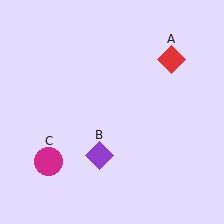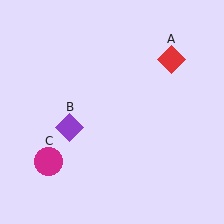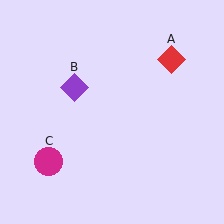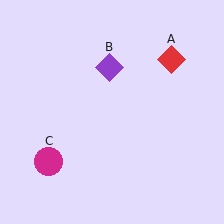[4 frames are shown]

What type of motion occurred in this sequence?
The purple diamond (object B) rotated clockwise around the center of the scene.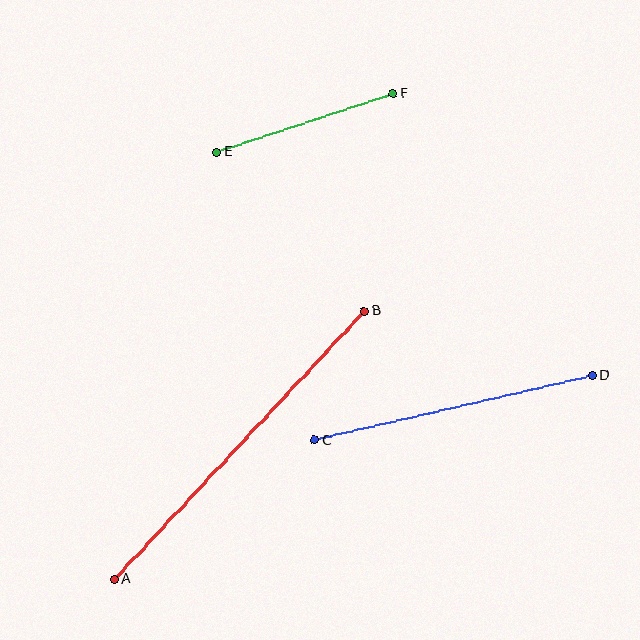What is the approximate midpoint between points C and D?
The midpoint is at approximately (453, 408) pixels.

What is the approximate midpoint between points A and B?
The midpoint is at approximately (239, 445) pixels.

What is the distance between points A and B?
The distance is approximately 366 pixels.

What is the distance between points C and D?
The distance is approximately 285 pixels.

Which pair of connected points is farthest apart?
Points A and B are farthest apart.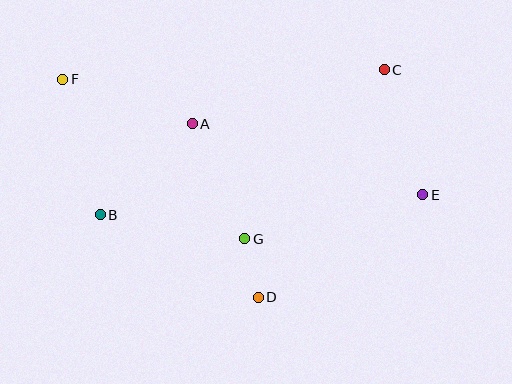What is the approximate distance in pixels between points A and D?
The distance between A and D is approximately 186 pixels.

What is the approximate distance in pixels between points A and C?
The distance between A and C is approximately 199 pixels.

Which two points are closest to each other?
Points D and G are closest to each other.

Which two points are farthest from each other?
Points E and F are farthest from each other.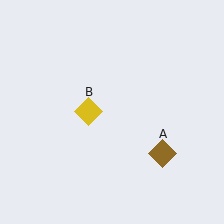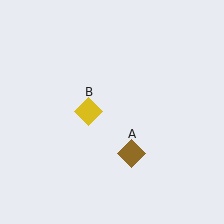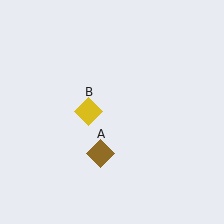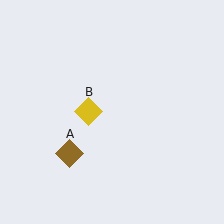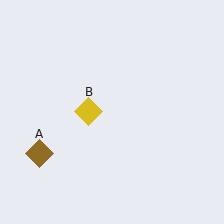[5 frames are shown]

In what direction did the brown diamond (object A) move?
The brown diamond (object A) moved left.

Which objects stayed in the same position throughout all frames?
Yellow diamond (object B) remained stationary.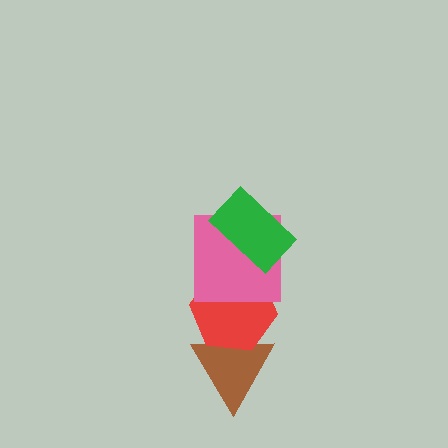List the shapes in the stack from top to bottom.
From top to bottom: the green rectangle, the pink square, the red hexagon, the brown triangle.